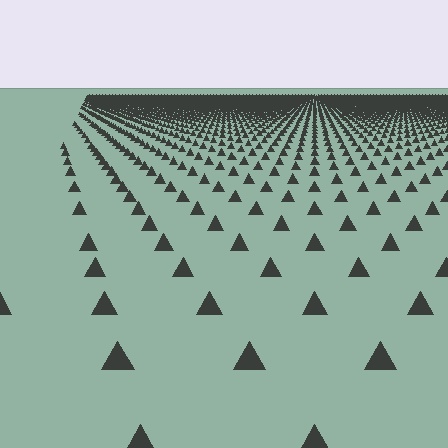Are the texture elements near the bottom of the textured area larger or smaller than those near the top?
Larger. Near the bottom, elements are closer to the viewer and appear at a bigger on-screen size.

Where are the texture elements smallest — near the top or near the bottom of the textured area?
Near the top.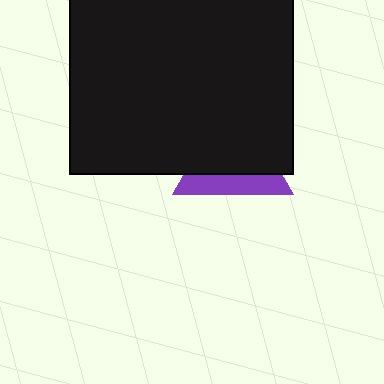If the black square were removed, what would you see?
You would see the complete purple triangle.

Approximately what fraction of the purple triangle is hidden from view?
Roughly 66% of the purple triangle is hidden behind the black square.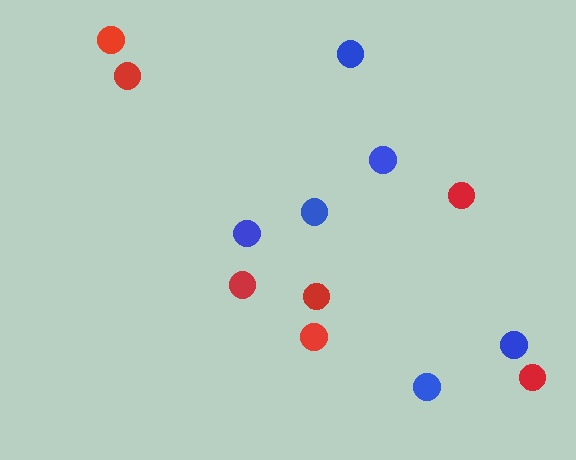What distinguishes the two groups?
There are 2 groups: one group of blue circles (6) and one group of red circles (7).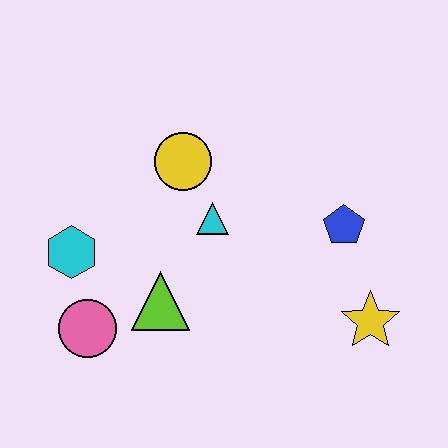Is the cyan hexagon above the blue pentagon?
No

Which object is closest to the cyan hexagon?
The pink circle is closest to the cyan hexagon.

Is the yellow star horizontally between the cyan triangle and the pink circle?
No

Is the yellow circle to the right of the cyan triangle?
No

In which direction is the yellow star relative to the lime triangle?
The yellow star is to the right of the lime triangle.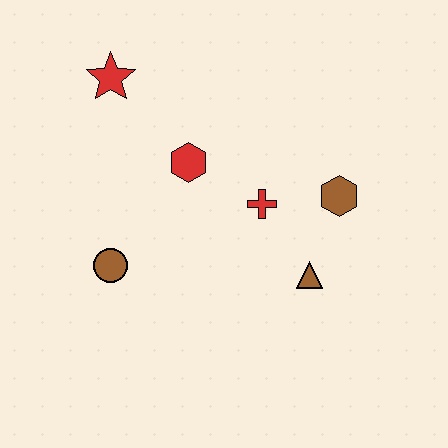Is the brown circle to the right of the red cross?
No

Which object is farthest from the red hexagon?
The brown triangle is farthest from the red hexagon.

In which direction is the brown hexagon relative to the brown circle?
The brown hexagon is to the right of the brown circle.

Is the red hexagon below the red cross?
No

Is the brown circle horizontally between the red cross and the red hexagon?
No